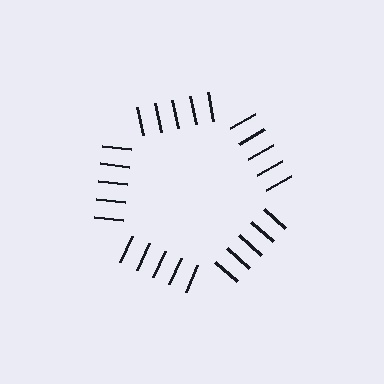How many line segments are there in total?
25 — 5 along each of the 5 edges.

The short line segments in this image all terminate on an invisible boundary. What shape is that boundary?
An illusory pentagon — the line segments terminate on its edges but no continuous stroke is drawn.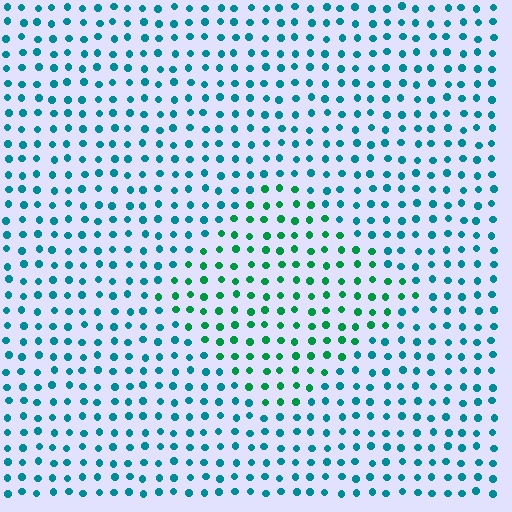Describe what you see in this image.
The image is filled with small teal elements in a uniform arrangement. A diamond-shaped region is visible where the elements are tinted to a slightly different hue, forming a subtle color boundary.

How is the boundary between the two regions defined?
The boundary is defined purely by a slight shift in hue (about 38 degrees). Spacing, size, and orientation are identical on both sides.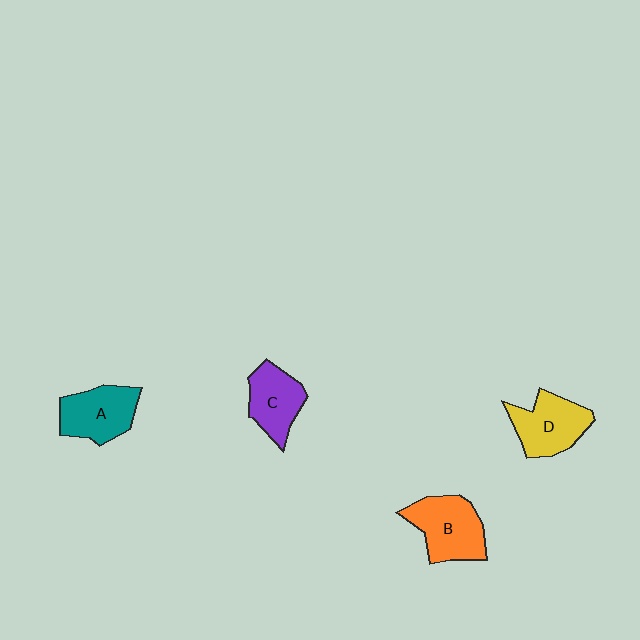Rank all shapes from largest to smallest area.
From largest to smallest: B (orange), D (yellow), A (teal), C (purple).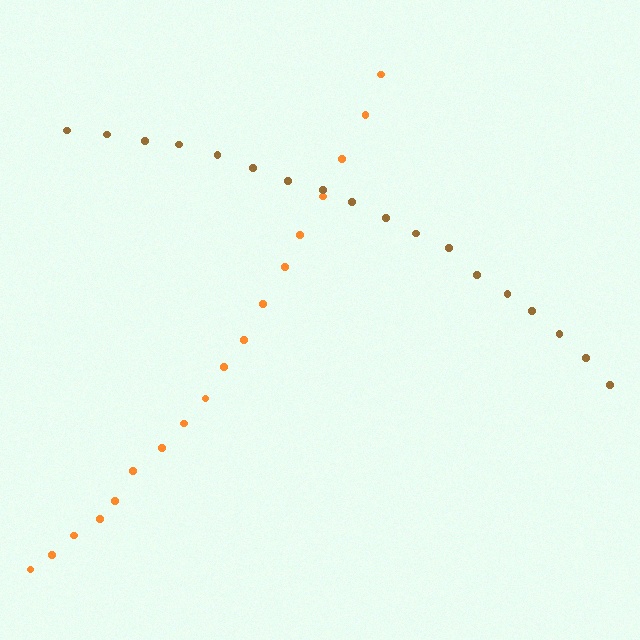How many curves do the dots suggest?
There are 2 distinct paths.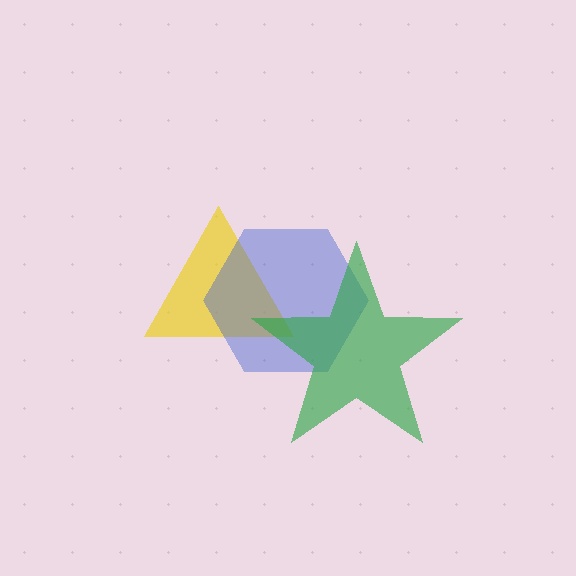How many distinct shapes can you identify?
There are 3 distinct shapes: a yellow triangle, a blue hexagon, a green star.